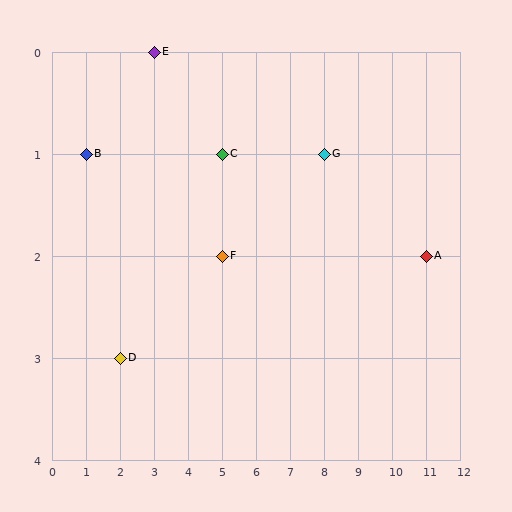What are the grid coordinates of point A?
Point A is at grid coordinates (11, 2).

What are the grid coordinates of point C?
Point C is at grid coordinates (5, 1).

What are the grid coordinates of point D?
Point D is at grid coordinates (2, 3).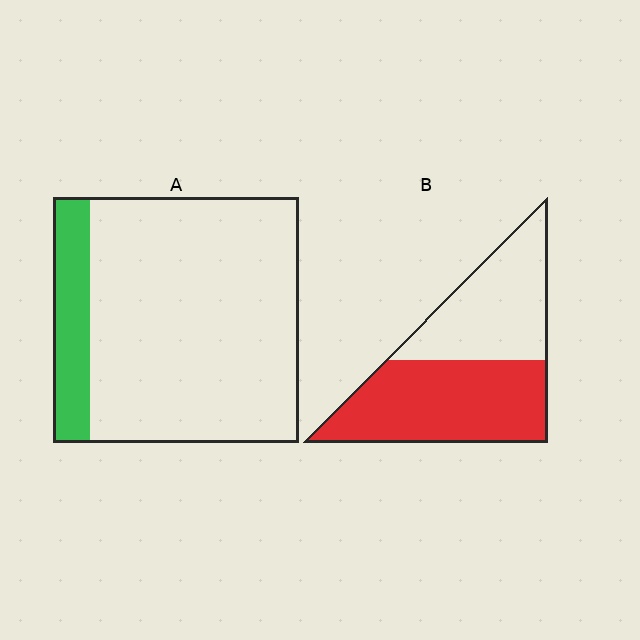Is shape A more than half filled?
No.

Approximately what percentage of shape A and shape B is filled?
A is approximately 15% and B is approximately 55%.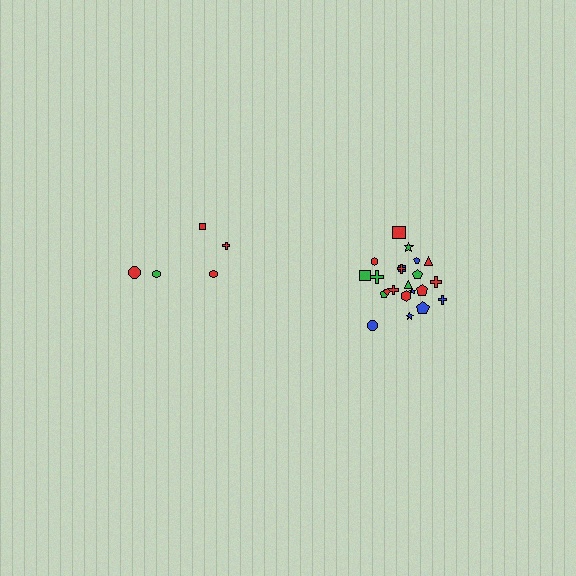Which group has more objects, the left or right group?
The right group.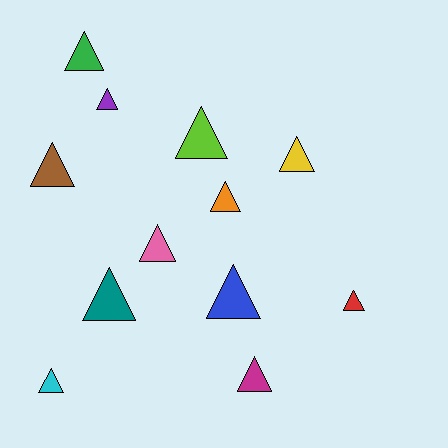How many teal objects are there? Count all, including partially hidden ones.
There is 1 teal object.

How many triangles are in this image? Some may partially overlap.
There are 12 triangles.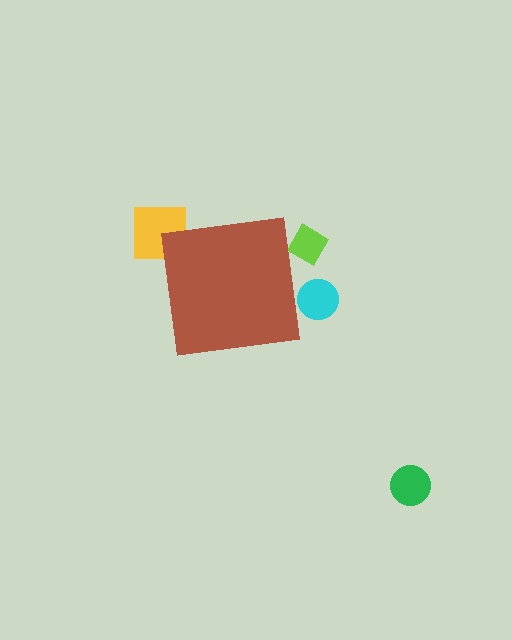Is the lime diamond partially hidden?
Yes, the lime diamond is partially hidden behind the brown square.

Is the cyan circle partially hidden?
Yes, the cyan circle is partially hidden behind the brown square.